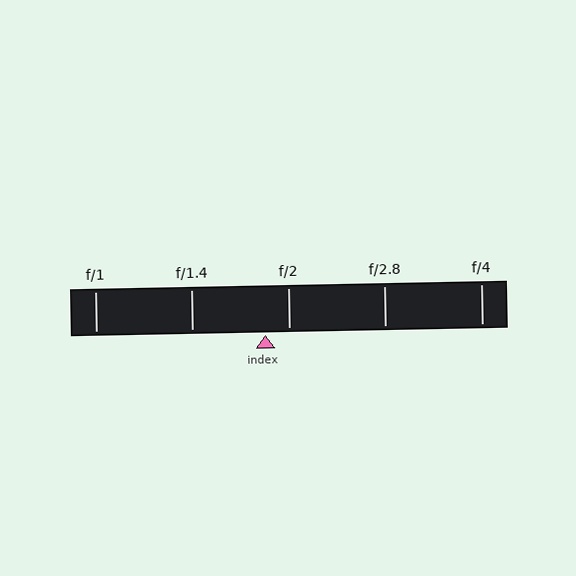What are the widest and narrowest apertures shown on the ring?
The widest aperture shown is f/1 and the narrowest is f/4.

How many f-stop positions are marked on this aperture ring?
There are 5 f-stop positions marked.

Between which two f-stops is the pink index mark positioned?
The index mark is between f/1.4 and f/2.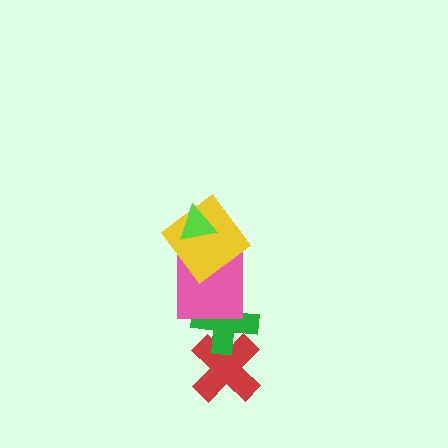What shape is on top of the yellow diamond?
The lime triangle is on top of the yellow diamond.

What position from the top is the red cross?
The red cross is 5th from the top.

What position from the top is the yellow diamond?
The yellow diamond is 2nd from the top.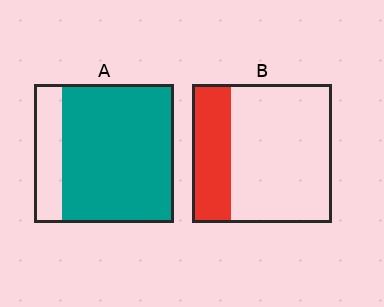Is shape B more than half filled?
No.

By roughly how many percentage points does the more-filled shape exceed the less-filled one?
By roughly 50 percentage points (A over B).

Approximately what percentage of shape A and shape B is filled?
A is approximately 80% and B is approximately 30%.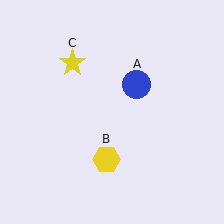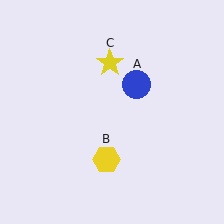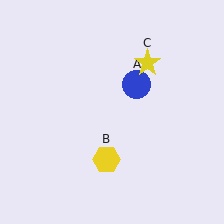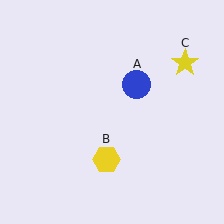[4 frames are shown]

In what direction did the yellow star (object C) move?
The yellow star (object C) moved right.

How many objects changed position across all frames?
1 object changed position: yellow star (object C).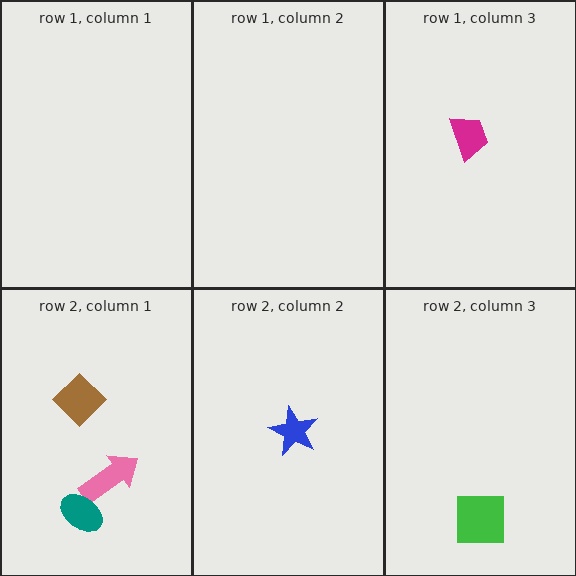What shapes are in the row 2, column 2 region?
The blue star.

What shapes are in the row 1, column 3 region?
The magenta trapezoid.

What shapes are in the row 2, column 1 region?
The pink arrow, the teal ellipse, the brown diamond.